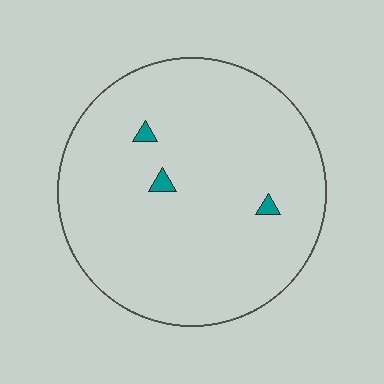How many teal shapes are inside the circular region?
3.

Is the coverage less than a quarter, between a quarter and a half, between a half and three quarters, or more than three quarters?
Less than a quarter.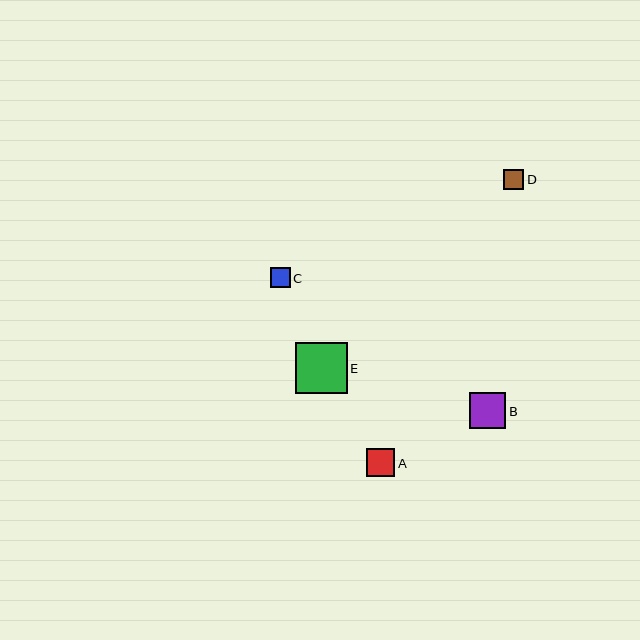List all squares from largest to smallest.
From largest to smallest: E, B, A, D, C.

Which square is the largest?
Square E is the largest with a size of approximately 51 pixels.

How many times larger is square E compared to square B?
Square E is approximately 1.4 times the size of square B.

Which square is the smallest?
Square C is the smallest with a size of approximately 20 pixels.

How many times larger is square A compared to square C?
Square A is approximately 1.4 times the size of square C.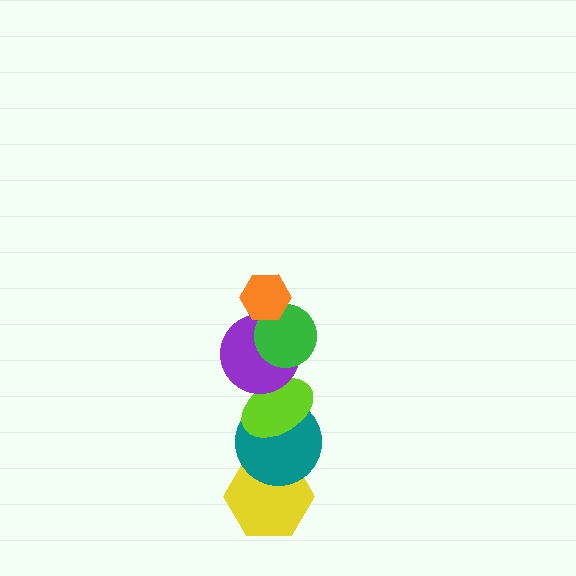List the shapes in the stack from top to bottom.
From top to bottom: the orange hexagon, the green circle, the purple circle, the lime ellipse, the teal circle, the yellow hexagon.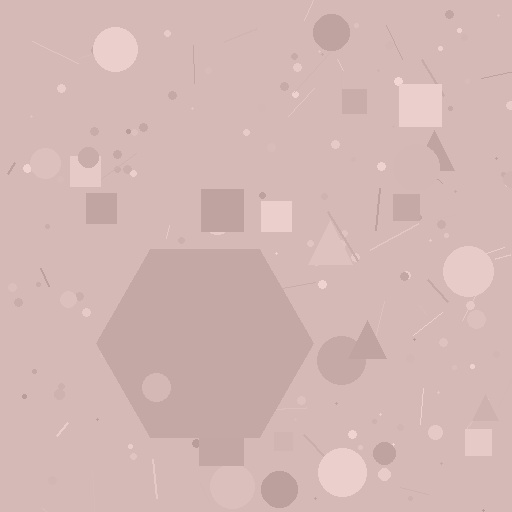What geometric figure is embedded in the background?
A hexagon is embedded in the background.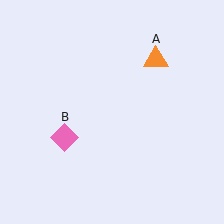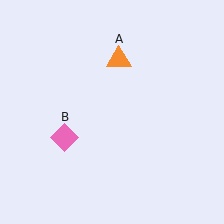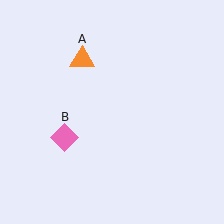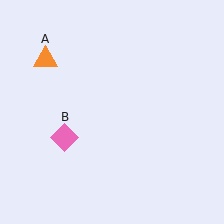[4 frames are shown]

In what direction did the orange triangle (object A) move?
The orange triangle (object A) moved left.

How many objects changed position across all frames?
1 object changed position: orange triangle (object A).